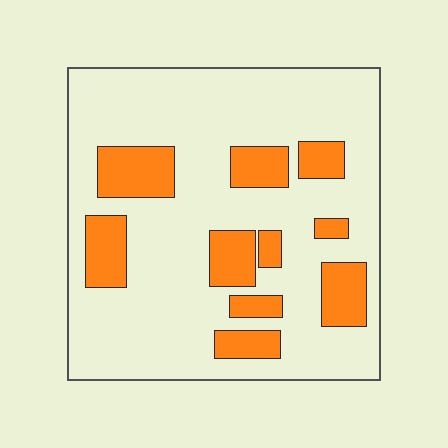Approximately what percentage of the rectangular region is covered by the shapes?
Approximately 20%.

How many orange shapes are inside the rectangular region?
10.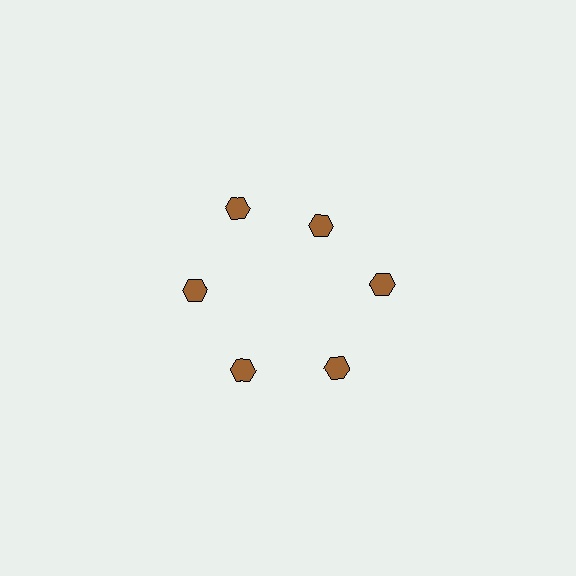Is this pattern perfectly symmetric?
No. The 6 brown hexagons are arranged in a ring, but one element near the 1 o'clock position is pulled inward toward the center, breaking the 6-fold rotational symmetry.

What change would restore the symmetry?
The symmetry would be restored by moving it outward, back onto the ring so that all 6 hexagons sit at equal angles and equal distance from the center.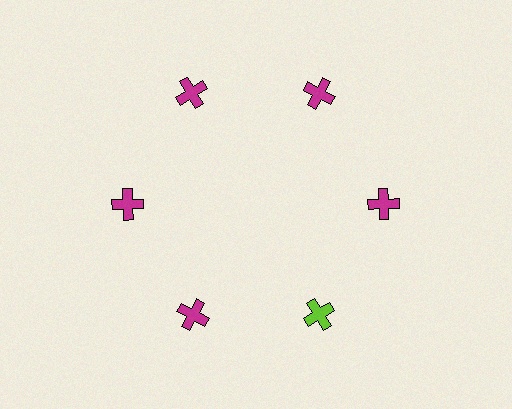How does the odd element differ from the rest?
It has a different color: lime instead of magenta.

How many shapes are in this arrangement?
There are 6 shapes arranged in a ring pattern.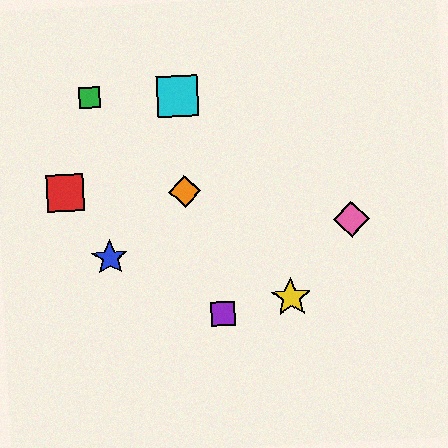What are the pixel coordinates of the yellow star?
The yellow star is at (291, 297).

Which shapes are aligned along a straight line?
The green square, the yellow star, the orange diamond are aligned along a straight line.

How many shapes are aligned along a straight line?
3 shapes (the green square, the yellow star, the orange diamond) are aligned along a straight line.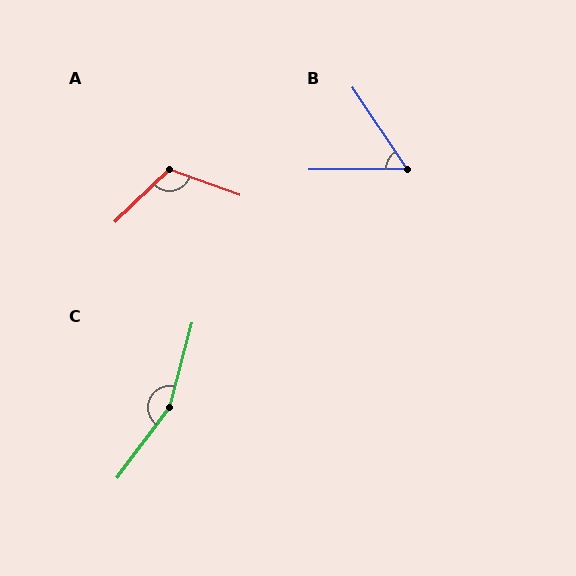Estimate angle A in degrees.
Approximately 116 degrees.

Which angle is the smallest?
B, at approximately 57 degrees.